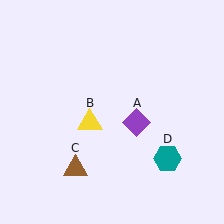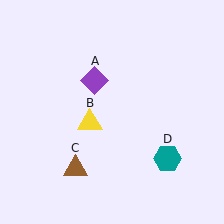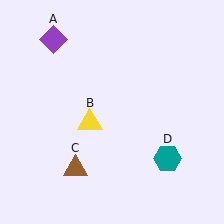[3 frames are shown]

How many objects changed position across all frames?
1 object changed position: purple diamond (object A).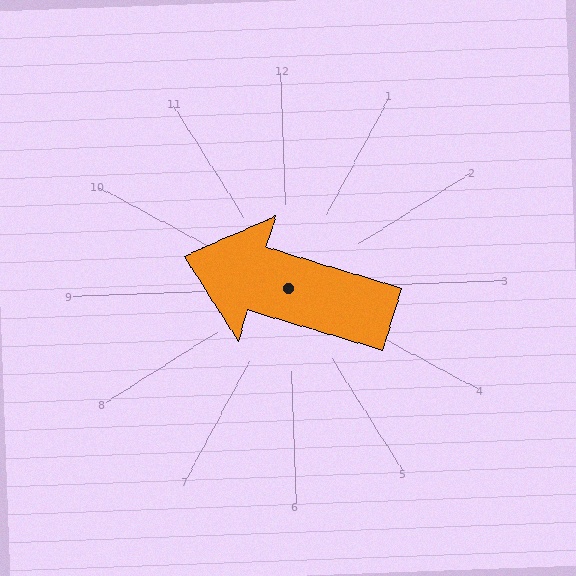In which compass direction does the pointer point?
West.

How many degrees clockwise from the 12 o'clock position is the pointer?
Approximately 289 degrees.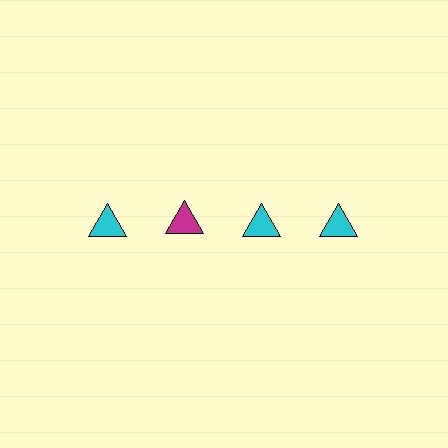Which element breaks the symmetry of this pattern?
The magenta triangle in the top row, second from left column breaks the symmetry. All other shapes are cyan triangles.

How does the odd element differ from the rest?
It has a different color: magenta instead of cyan.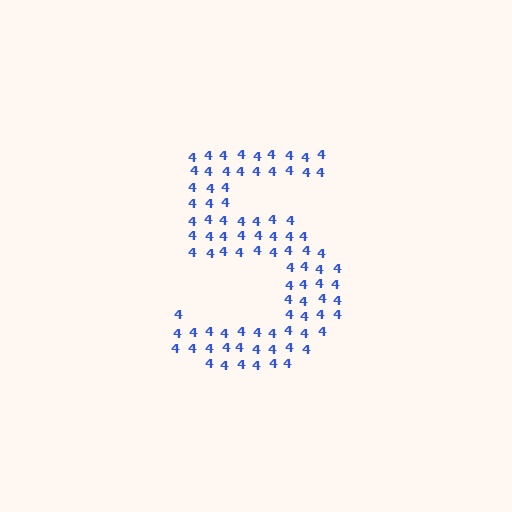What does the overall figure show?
The overall figure shows the digit 5.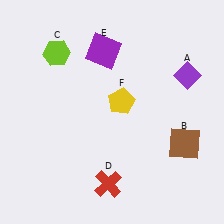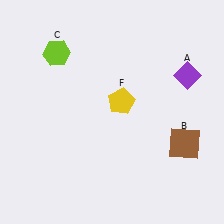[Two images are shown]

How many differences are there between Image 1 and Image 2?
There are 2 differences between the two images.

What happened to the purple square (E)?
The purple square (E) was removed in Image 2. It was in the top-left area of Image 1.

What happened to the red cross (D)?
The red cross (D) was removed in Image 2. It was in the bottom-left area of Image 1.